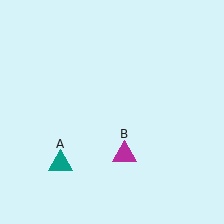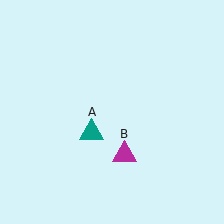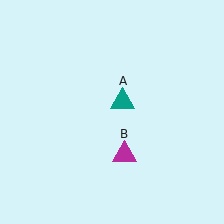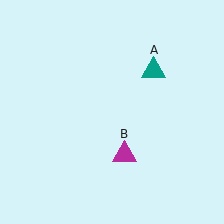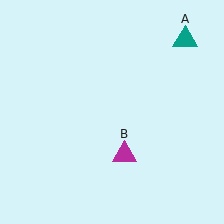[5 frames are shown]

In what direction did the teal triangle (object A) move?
The teal triangle (object A) moved up and to the right.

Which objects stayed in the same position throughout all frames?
Magenta triangle (object B) remained stationary.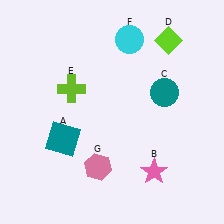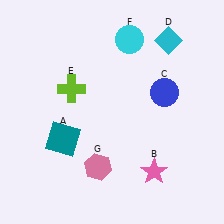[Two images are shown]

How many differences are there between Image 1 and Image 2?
There are 2 differences between the two images.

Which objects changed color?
C changed from teal to blue. D changed from lime to cyan.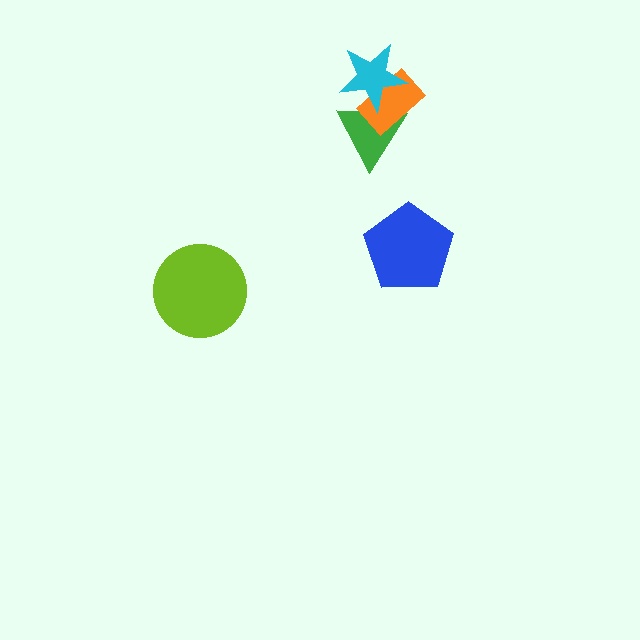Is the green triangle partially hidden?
Yes, it is partially covered by another shape.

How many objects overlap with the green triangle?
2 objects overlap with the green triangle.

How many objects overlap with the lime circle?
0 objects overlap with the lime circle.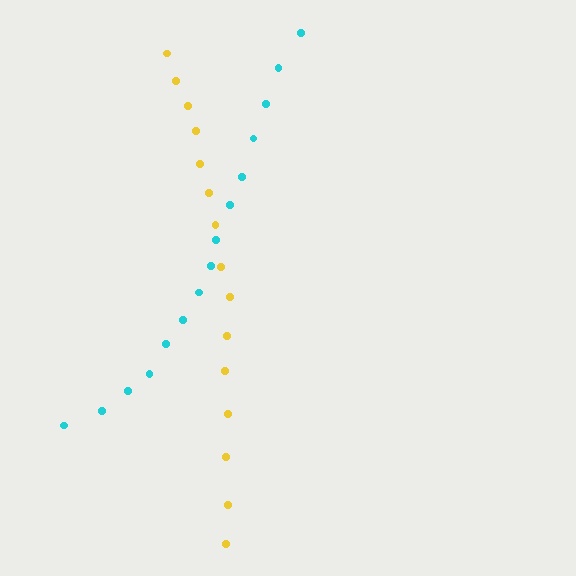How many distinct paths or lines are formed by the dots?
There are 2 distinct paths.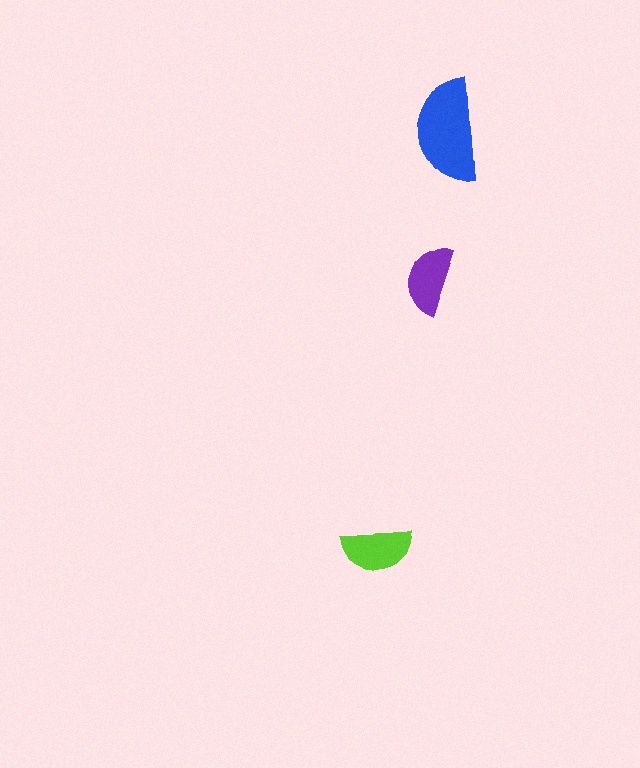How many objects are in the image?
There are 3 objects in the image.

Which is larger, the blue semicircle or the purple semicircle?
The blue one.